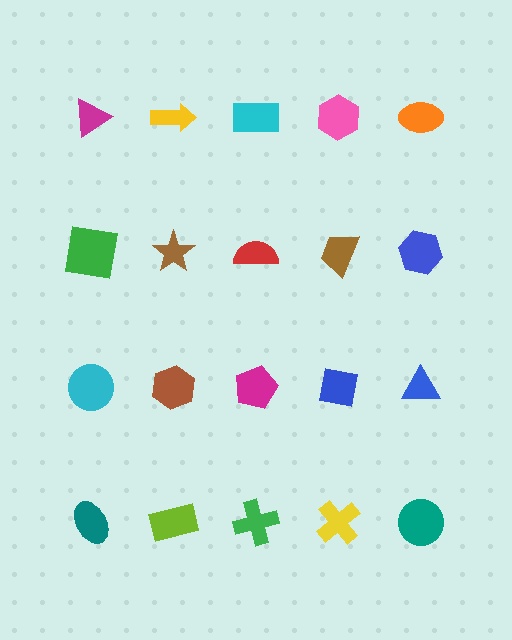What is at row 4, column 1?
A teal ellipse.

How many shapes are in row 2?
5 shapes.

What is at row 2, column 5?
A blue hexagon.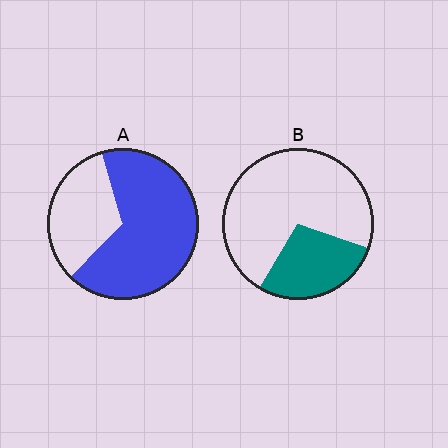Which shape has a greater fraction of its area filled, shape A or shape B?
Shape A.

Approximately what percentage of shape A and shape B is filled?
A is approximately 65% and B is approximately 30%.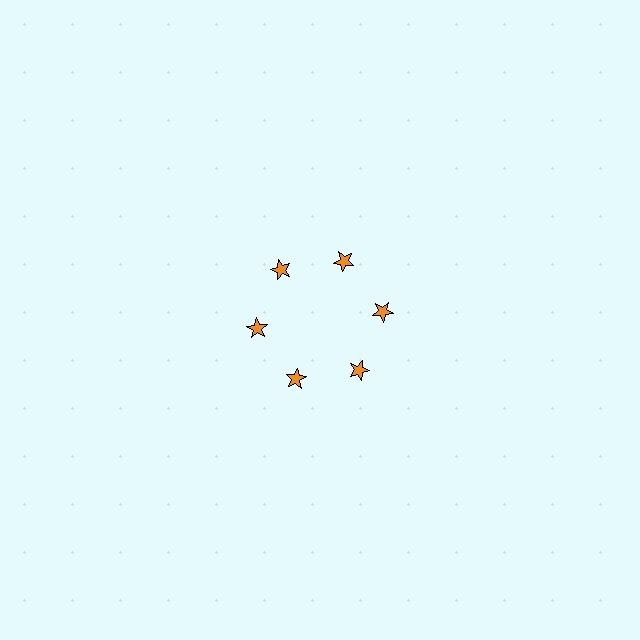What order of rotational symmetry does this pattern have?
This pattern has 6-fold rotational symmetry.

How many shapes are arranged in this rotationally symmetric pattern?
There are 6 shapes, arranged in 6 groups of 1.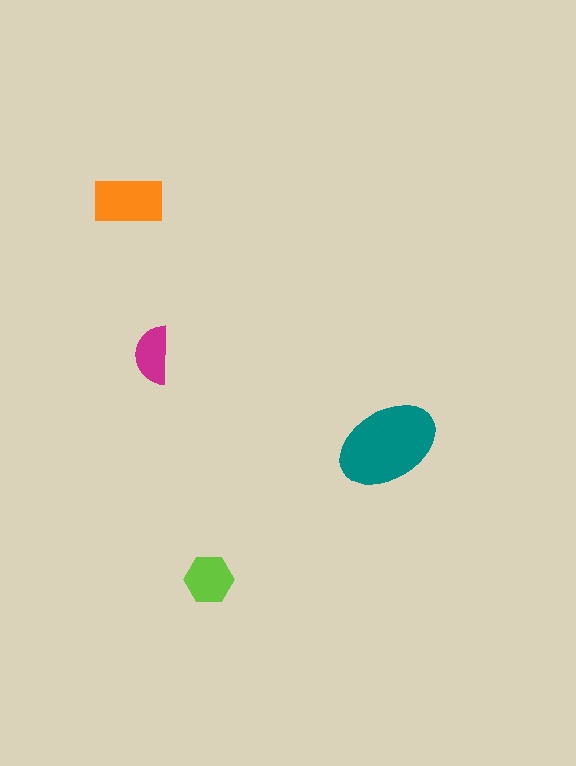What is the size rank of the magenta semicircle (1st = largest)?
4th.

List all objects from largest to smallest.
The teal ellipse, the orange rectangle, the lime hexagon, the magenta semicircle.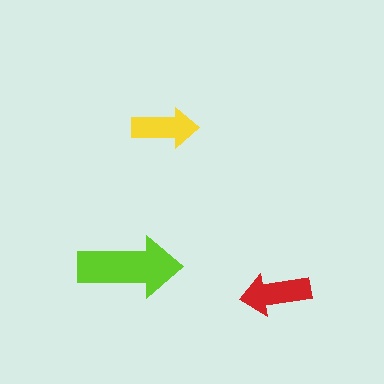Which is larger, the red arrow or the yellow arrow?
The red one.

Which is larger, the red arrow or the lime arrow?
The lime one.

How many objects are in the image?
There are 3 objects in the image.